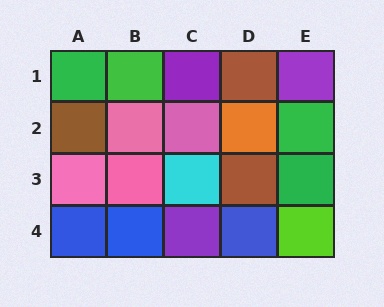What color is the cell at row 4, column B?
Blue.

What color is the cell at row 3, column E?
Green.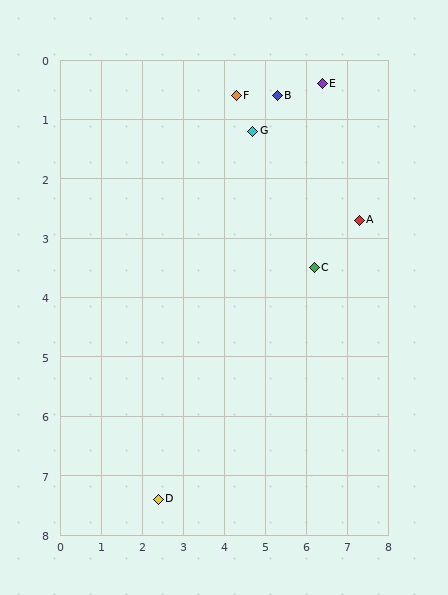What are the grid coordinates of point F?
Point F is at approximately (4.3, 0.6).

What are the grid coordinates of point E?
Point E is at approximately (6.4, 0.4).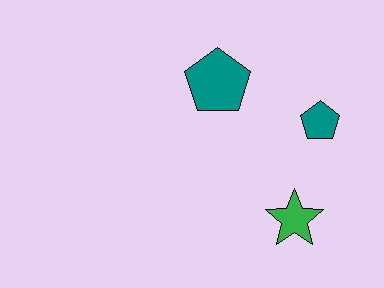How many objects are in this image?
There are 3 objects.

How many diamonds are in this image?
There are no diamonds.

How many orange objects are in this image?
There are no orange objects.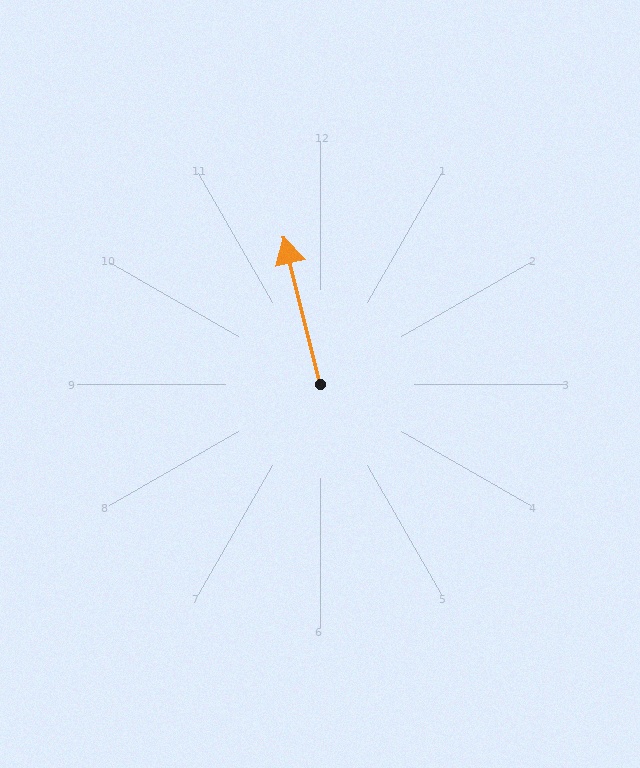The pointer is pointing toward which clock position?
Roughly 12 o'clock.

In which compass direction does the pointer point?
North.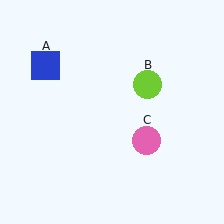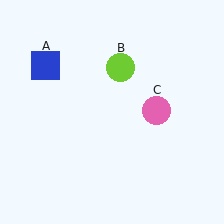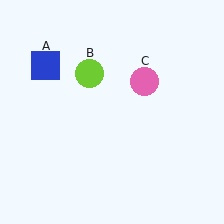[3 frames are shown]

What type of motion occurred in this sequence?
The lime circle (object B), pink circle (object C) rotated counterclockwise around the center of the scene.